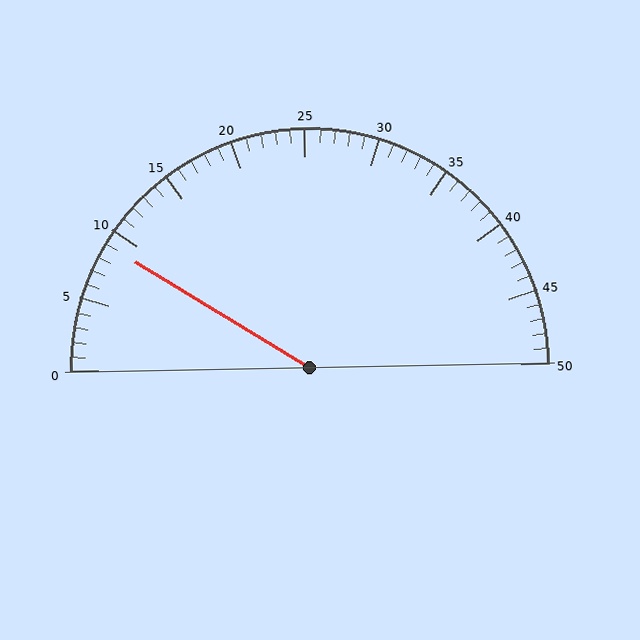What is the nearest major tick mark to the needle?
The nearest major tick mark is 10.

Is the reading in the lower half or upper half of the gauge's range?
The reading is in the lower half of the range (0 to 50).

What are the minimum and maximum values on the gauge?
The gauge ranges from 0 to 50.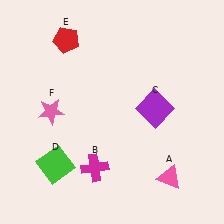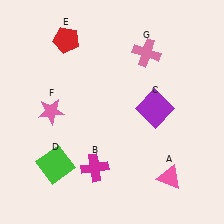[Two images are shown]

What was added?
A pink cross (G) was added in Image 2.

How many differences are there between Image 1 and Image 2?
There is 1 difference between the two images.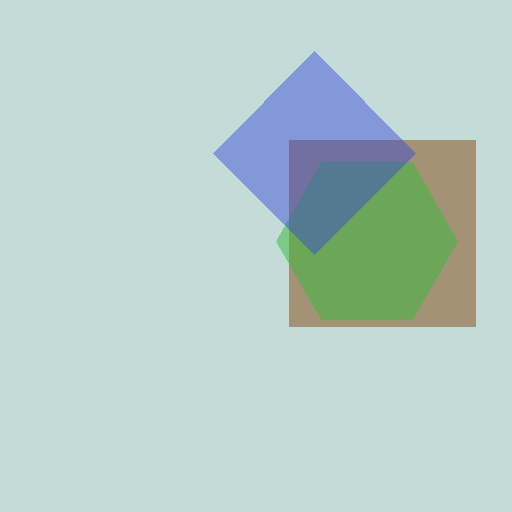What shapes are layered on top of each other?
The layered shapes are: a brown square, a green hexagon, a blue diamond.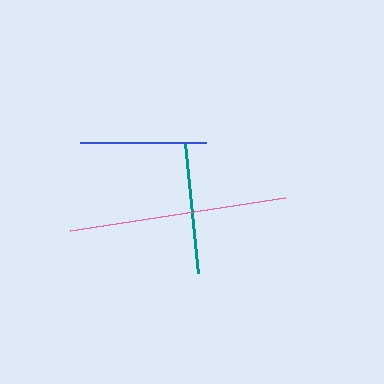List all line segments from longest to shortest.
From longest to shortest: pink, teal, blue.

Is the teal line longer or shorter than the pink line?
The pink line is longer than the teal line.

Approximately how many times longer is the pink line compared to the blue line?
The pink line is approximately 1.7 times the length of the blue line.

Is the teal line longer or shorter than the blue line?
The teal line is longer than the blue line.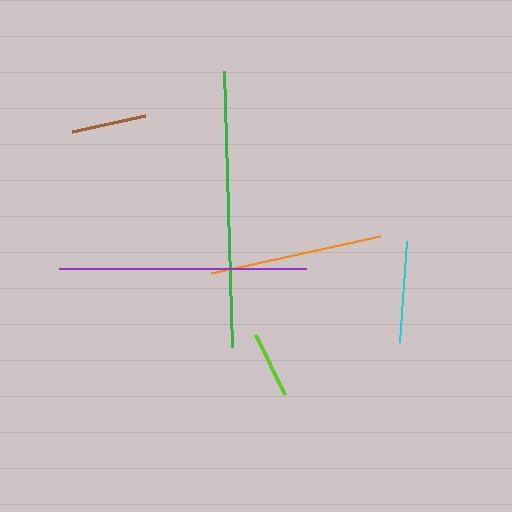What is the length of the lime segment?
The lime segment is approximately 67 pixels long.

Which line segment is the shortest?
The lime line is the shortest at approximately 67 pixels.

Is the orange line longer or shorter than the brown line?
The orange line is longer than the brown line.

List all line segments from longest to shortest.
From longest to shortest: green, purple, orange, cyan, brown, lime.